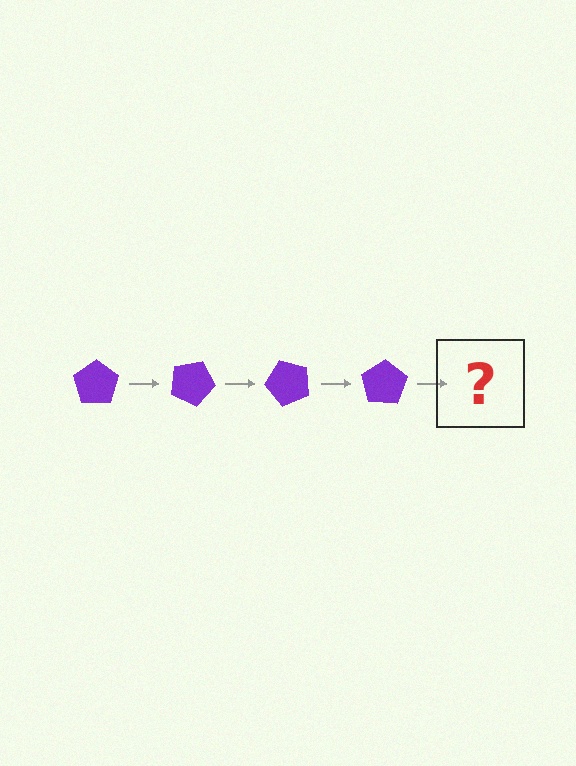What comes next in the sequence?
The next element should be a purple pentagon rotated 100 degrees.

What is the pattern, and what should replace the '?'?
The pattern is that the pentagon rotates 25 degrees each step. The '?' should be a purple pentagon rotated 100 degrees.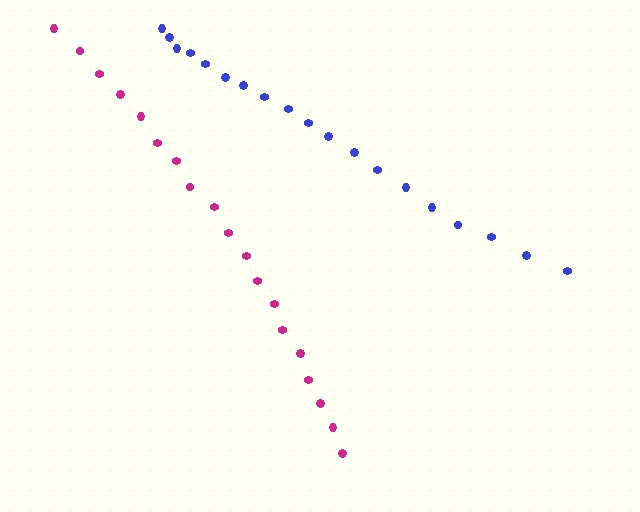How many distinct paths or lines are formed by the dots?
There are 2 distinct paths.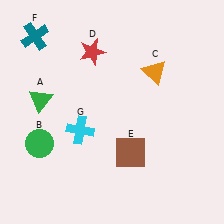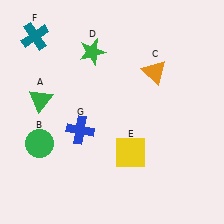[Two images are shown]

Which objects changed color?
D changed from red to green. E changed from brown to yellow. G changed from cyan to blue.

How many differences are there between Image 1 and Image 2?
There are 3 differences between the two images.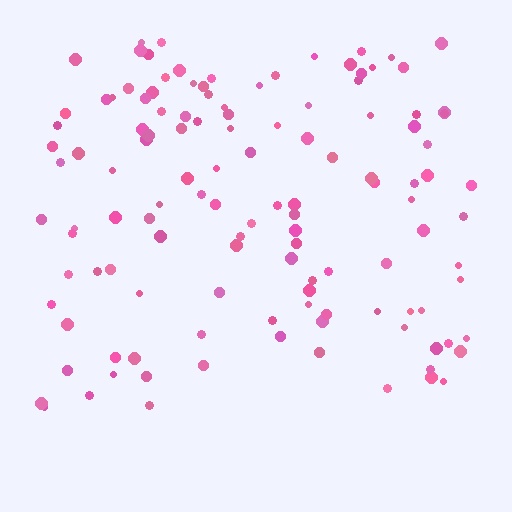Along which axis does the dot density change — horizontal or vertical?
Vertical.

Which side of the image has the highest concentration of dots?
The top.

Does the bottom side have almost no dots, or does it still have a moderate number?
Still a moderate number, just noticeably fewer than the top.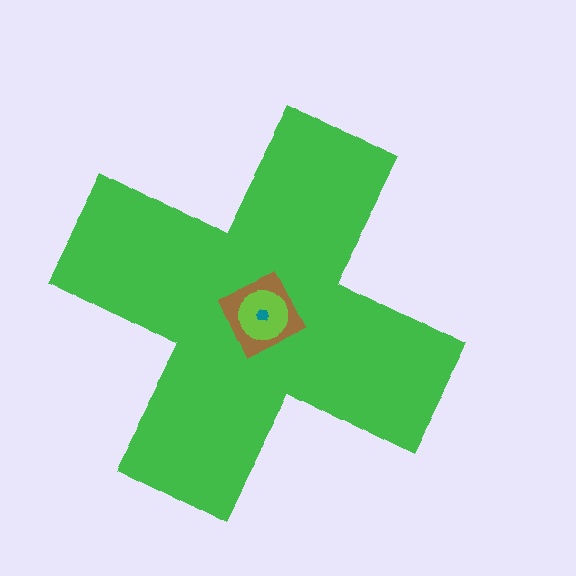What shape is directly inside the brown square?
The lime circle.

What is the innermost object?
The teal hexagon.